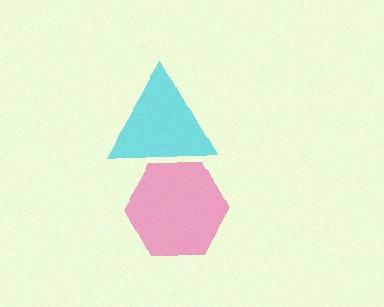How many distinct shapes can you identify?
There are 2 distinct shapes: a cyan triangle, a pink hexagon.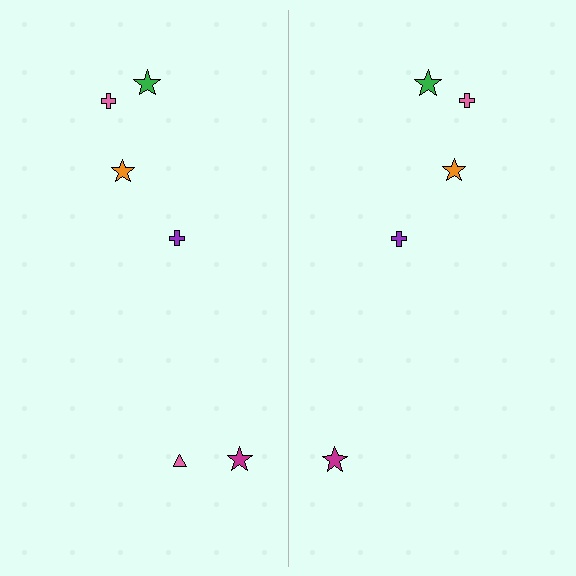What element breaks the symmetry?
A pink triangle is missing from the right side.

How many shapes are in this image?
There are 11 shapes in this image.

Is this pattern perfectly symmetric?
No, the pattern is not perfectly symmetric. A pink triangle is missing from the right side.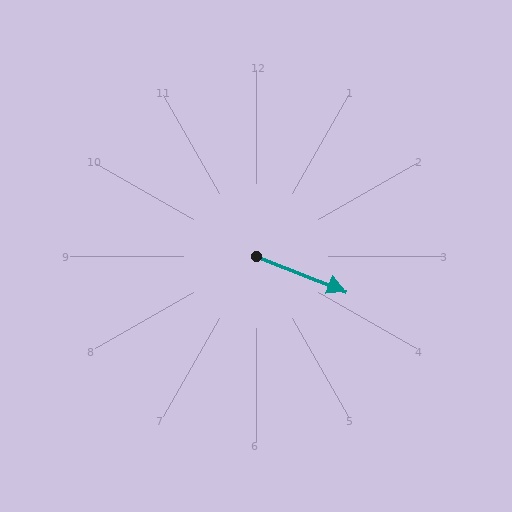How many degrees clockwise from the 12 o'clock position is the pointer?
Approximately 112 degrees.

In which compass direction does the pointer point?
East.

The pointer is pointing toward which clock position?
Roughly 4 o'clock.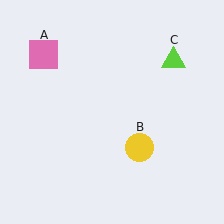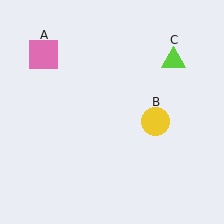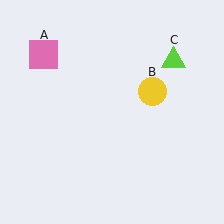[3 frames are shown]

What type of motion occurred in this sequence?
The yellow circle (object B) rotated counterclockwise around the center of the scene.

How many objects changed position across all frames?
1 object changed position: yellow circle (object B).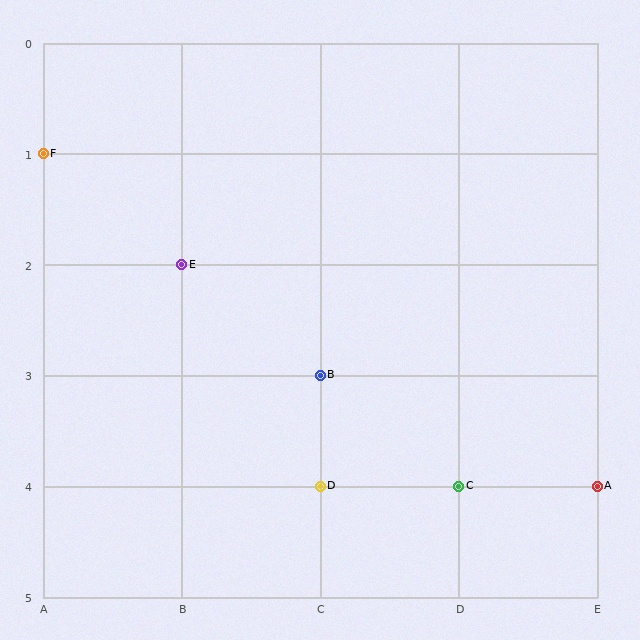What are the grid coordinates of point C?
Point C is at grid coordinates (D, 4).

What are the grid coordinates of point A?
Point A is at grid coordinates (E, 4).